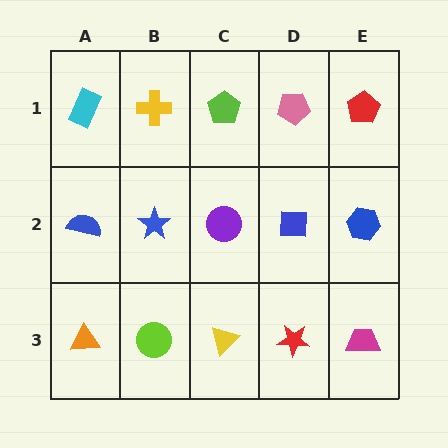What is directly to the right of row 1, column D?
A red pentagon.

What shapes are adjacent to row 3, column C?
A purple circle (row 2, column C), a lime circle (row 3, column B), a red star (row 3, column D).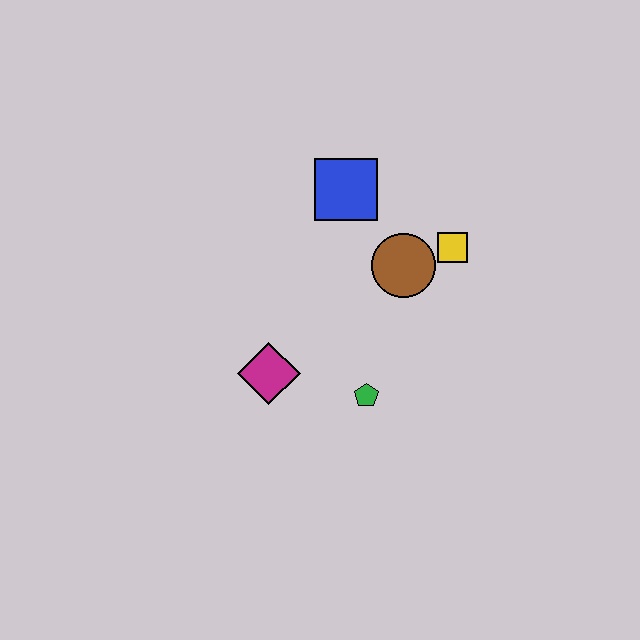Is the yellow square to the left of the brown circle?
No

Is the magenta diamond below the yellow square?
Yes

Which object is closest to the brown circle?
The yellow square is closest to the brown circle.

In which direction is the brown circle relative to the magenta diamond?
The brown circle is to the right of the magenta diamond.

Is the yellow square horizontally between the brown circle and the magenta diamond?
No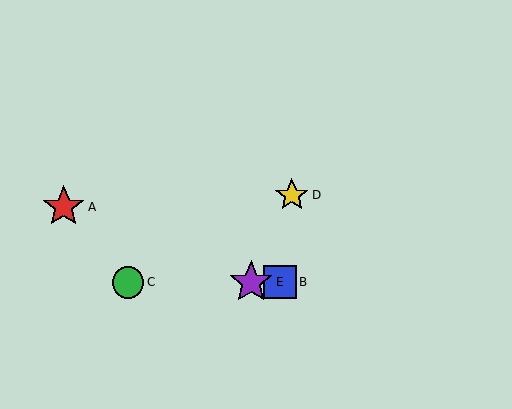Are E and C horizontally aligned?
Yes, both are at y≈282.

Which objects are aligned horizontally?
Objects B, C, E are aligned horizontally.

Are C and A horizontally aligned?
No, C is at y≈282 and A is at y≈207.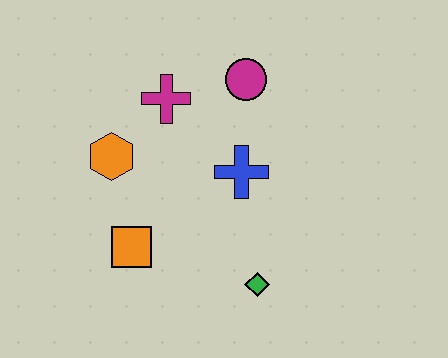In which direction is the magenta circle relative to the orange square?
The magenta circle is above the orange square.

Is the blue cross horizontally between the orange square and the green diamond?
Yes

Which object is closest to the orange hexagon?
The magenta cross is closest to the orange hexagon.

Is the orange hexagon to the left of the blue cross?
Yes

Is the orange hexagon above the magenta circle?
No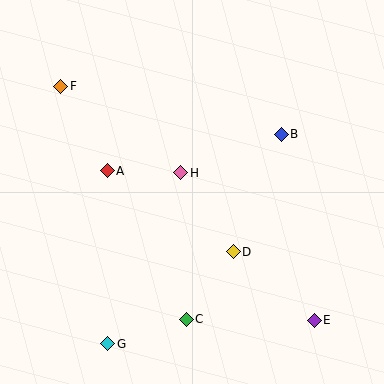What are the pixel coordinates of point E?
Point E is at (314, 320).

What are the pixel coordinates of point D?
Point D is at (233, 252).